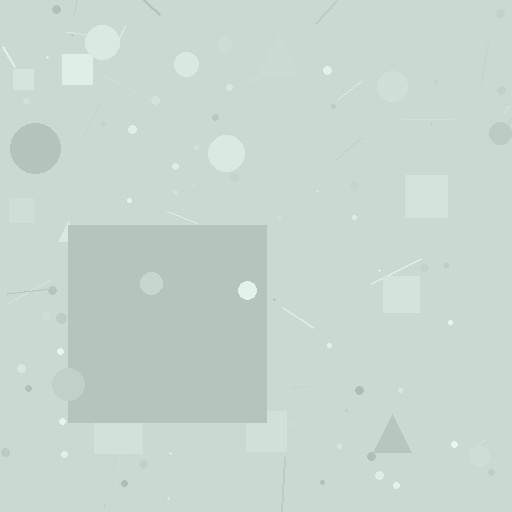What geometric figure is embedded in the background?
A square is embedded in the background.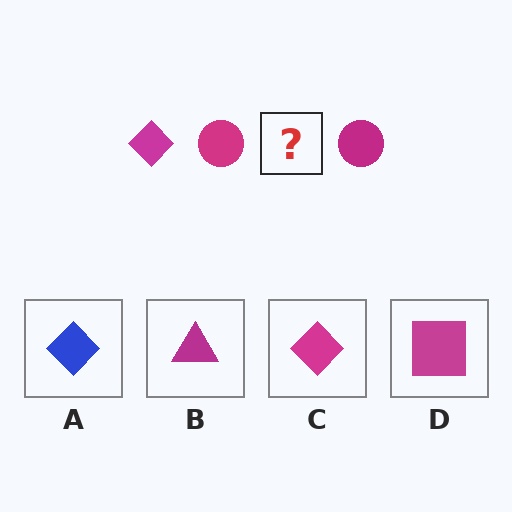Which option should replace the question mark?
Option C.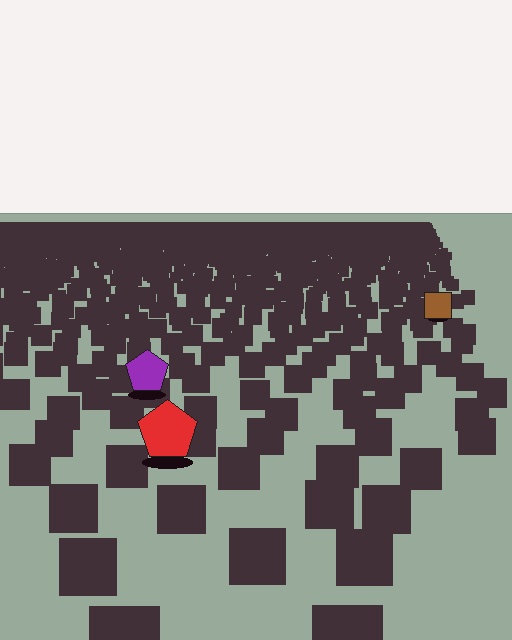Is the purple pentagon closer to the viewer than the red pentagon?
No. The red pentagon is closer — you can tell from the texture gradient: the ground texture is coarser near it.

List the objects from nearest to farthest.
From nearest to farthest: the red pentagon, the purple pentagon, the brown square.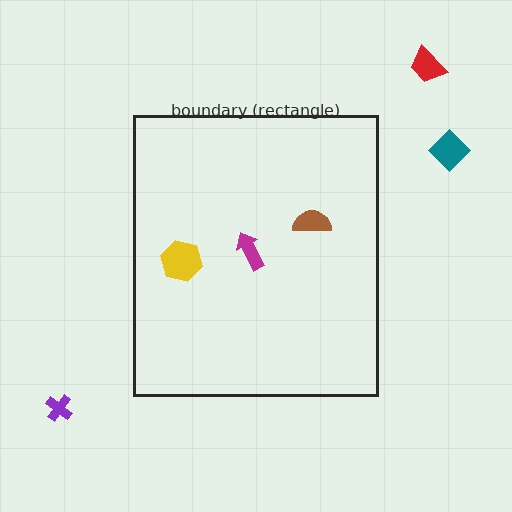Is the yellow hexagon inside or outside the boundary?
Inside.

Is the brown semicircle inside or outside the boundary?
Inside.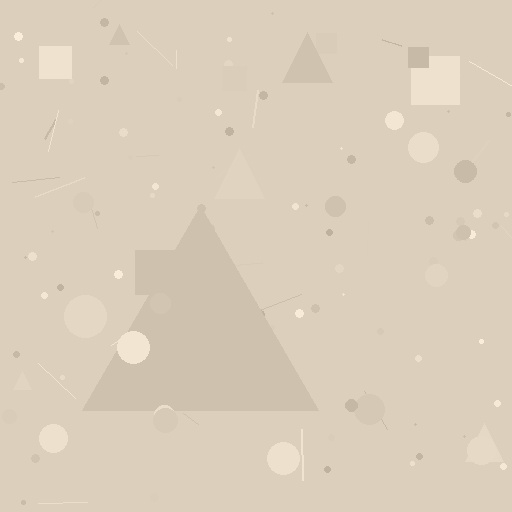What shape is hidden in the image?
A triangle is hidden in the image.